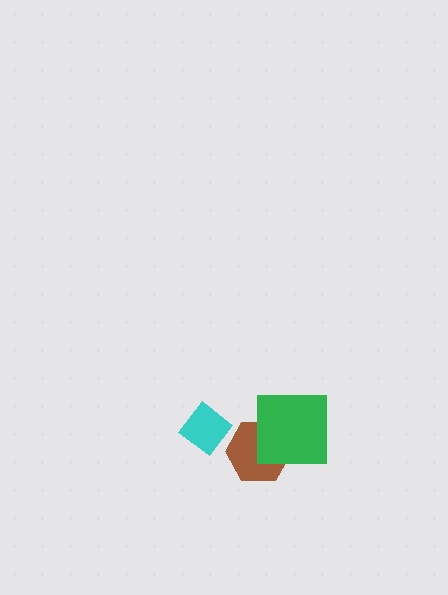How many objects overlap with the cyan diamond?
0 objects overlap with the cyan diamond.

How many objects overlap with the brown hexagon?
1 object overlaps with the brown hexagon.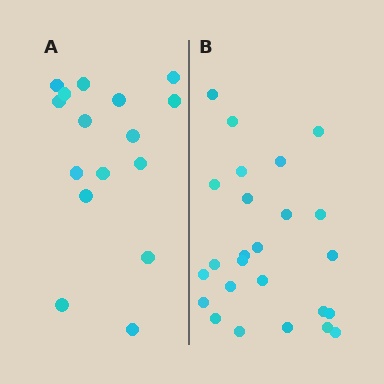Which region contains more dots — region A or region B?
Region B (the right region) has more dots.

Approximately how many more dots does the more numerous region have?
Region B has roughly 8 or so more dots than region A.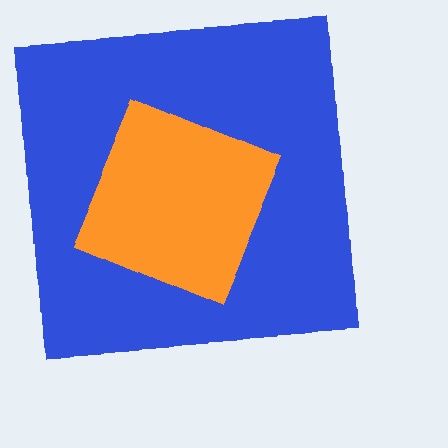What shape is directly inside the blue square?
The orange diamond.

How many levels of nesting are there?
2.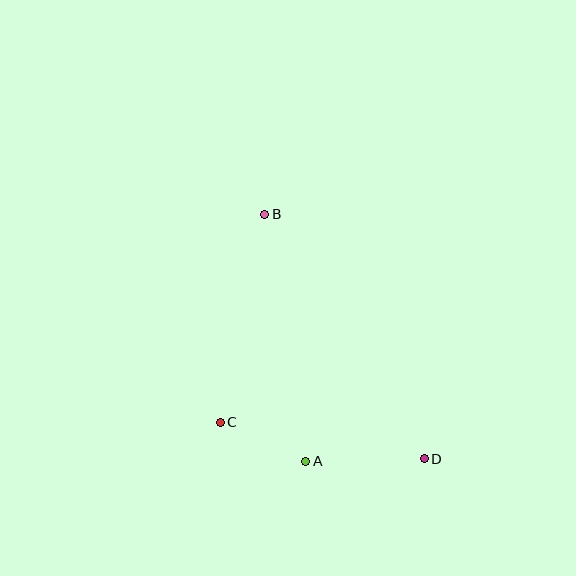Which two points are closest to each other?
Points A and C are closest to each other.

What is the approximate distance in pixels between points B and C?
The distance between B and C is approximately 212 pixels.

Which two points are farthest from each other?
Points B and D are farthest from each other.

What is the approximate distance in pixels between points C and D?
The distance between C and D is approximately 206 pixels.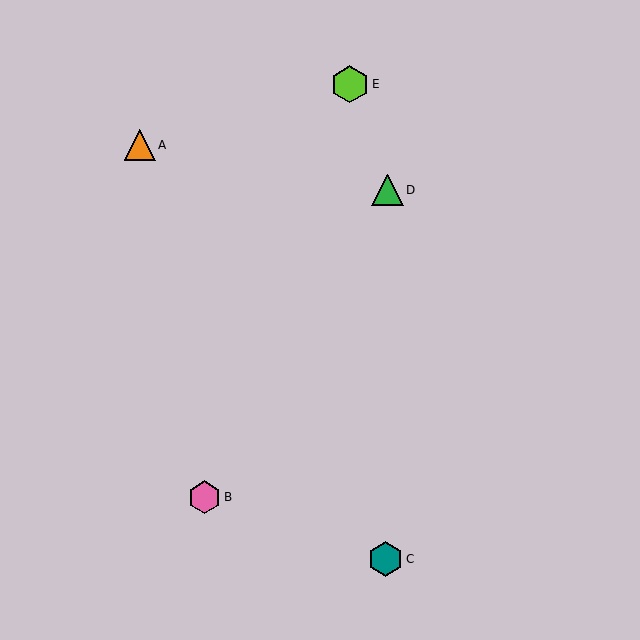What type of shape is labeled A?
Shape A is an orange triangle.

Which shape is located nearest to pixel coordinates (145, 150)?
The orange triangle (labeled A) at (140, 145) is nearest to that location.